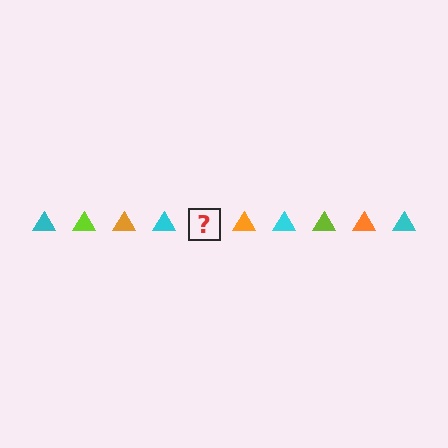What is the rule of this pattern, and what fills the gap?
The rule is that the pattern cycles through cyan, lime, orange triangles. The gap should be filled with a lime triangle.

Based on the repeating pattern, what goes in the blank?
The blank should be a lime triangle.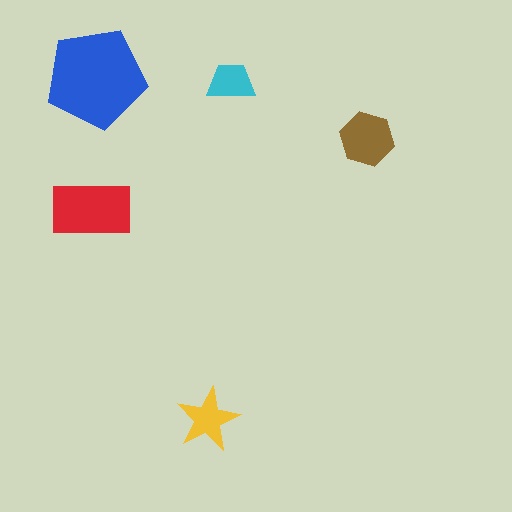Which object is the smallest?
The cyan trapezoid.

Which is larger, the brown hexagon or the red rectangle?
The red rectangle.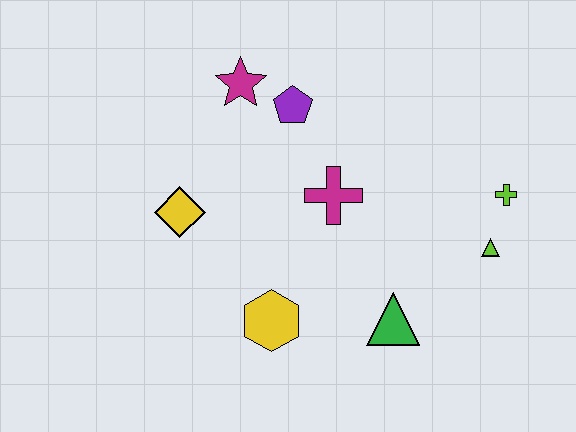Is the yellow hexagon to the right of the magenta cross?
No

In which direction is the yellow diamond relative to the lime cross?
The yellow diamond is to the left of the lime cross.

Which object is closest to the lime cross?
The lime triangle is closest to the lime cross.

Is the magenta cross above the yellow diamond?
Yes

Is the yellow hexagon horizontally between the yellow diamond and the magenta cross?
Yes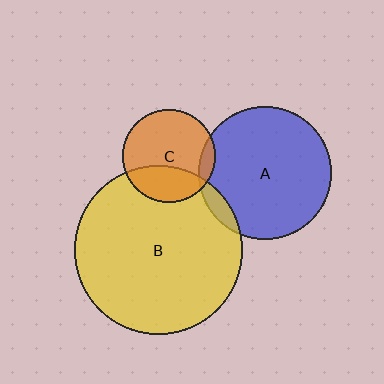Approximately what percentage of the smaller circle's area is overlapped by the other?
Approximately 10%.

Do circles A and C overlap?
Yes.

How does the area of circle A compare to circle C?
Approximately 2.0 times.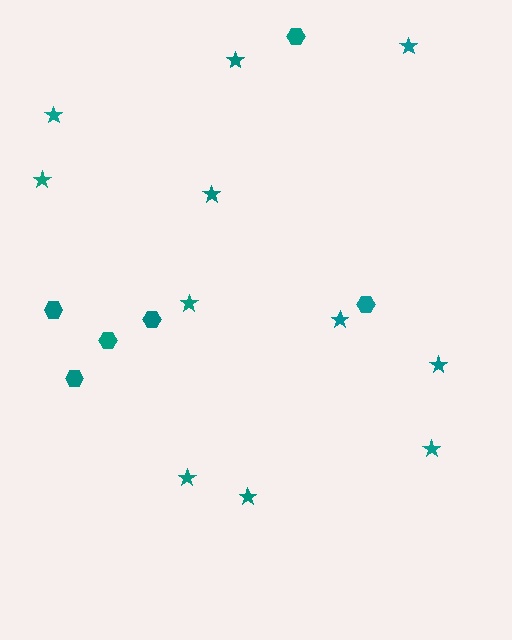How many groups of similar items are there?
There are 2 groups: one group of hexagons (6) and one group of stars (11).